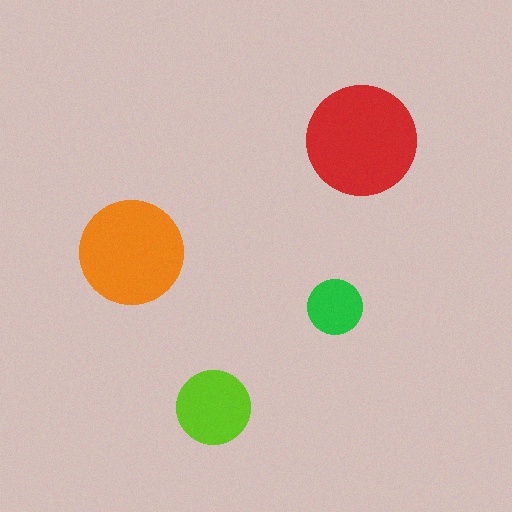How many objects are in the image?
There are 4 objects in the image.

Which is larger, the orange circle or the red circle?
The red one.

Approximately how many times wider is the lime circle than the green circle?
About 1.5 times wider.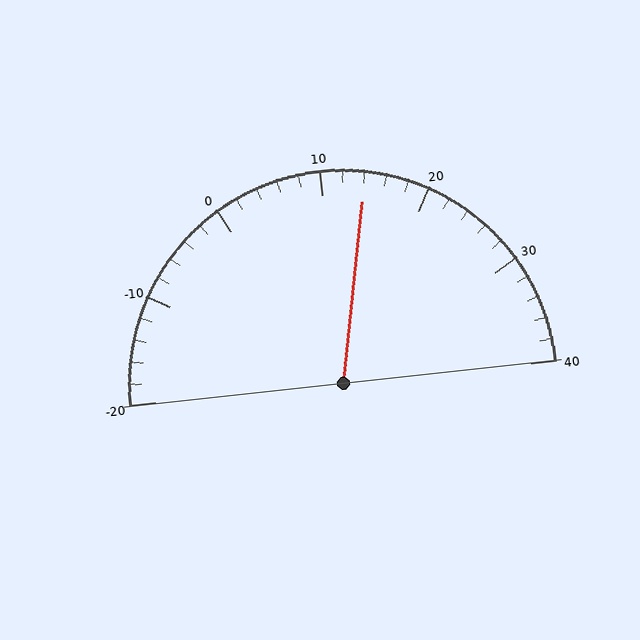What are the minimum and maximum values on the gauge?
The gauge ranges from -20 to 40.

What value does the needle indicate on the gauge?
The needle indicates approximately 14.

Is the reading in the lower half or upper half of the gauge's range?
The reading is in the upper half of the range (-20 to 40).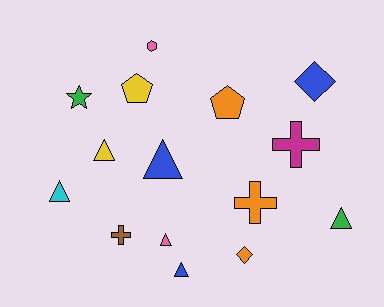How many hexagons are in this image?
There is 1 hexagon.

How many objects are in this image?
There are 15 objects.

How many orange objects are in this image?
There are 3 orange objects.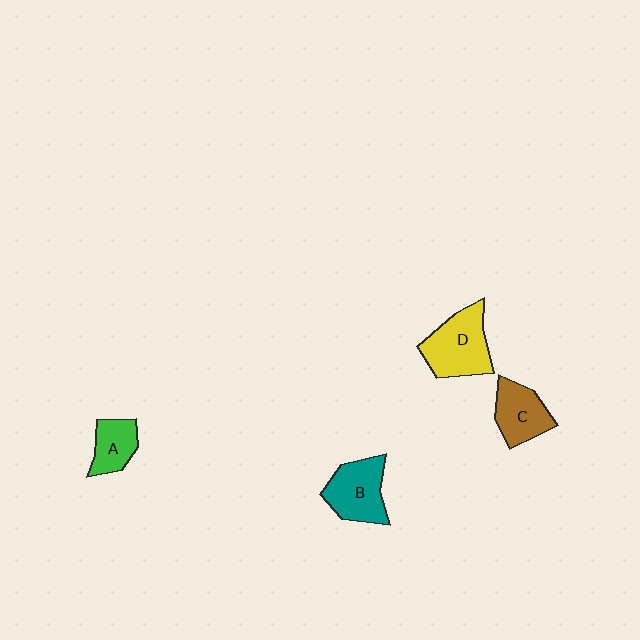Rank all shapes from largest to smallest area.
From largest to smallest: D (yellow), B (teal), C (brown), A (green).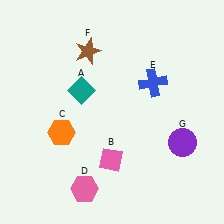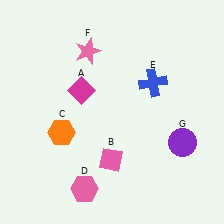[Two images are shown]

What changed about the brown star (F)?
In Image 1, F is brown. In Image 2, it changed to pink.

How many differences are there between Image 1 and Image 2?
There are 2 differences between the two images.